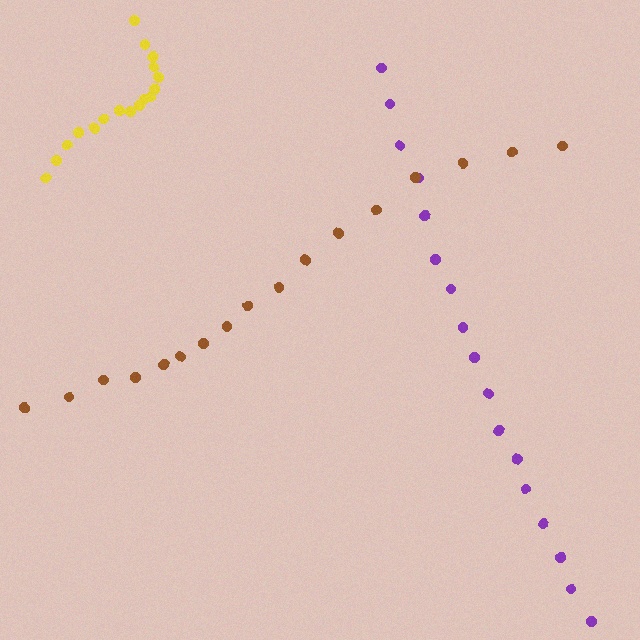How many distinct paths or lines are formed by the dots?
There are 3 distinct paths.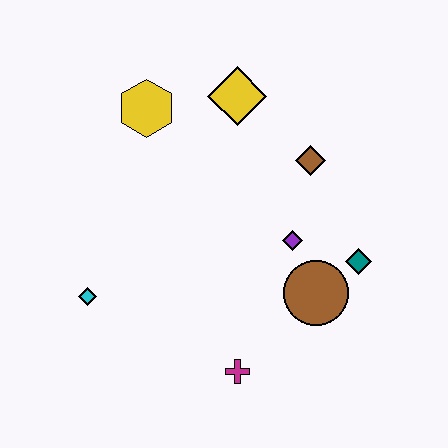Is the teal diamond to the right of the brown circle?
Yes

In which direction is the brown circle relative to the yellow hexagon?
The brown circle is below the yellow hexagon.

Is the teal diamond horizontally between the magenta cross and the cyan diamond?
No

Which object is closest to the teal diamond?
The brown circle is closest to the teal diamond.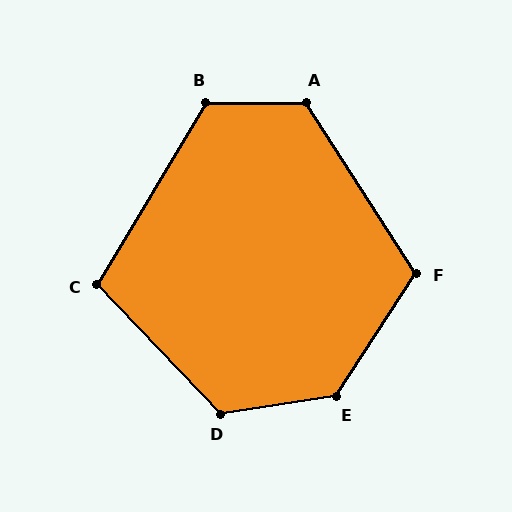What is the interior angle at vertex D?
Approximately 125 degrees (obtuse).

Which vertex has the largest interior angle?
E, at approximately 132 degrees.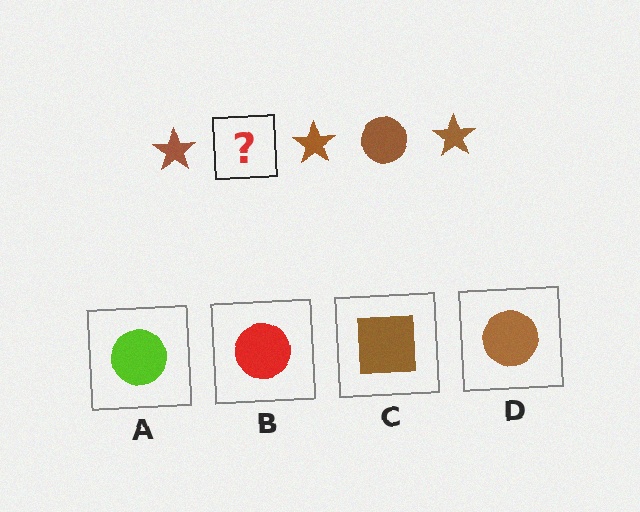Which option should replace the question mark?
Option D.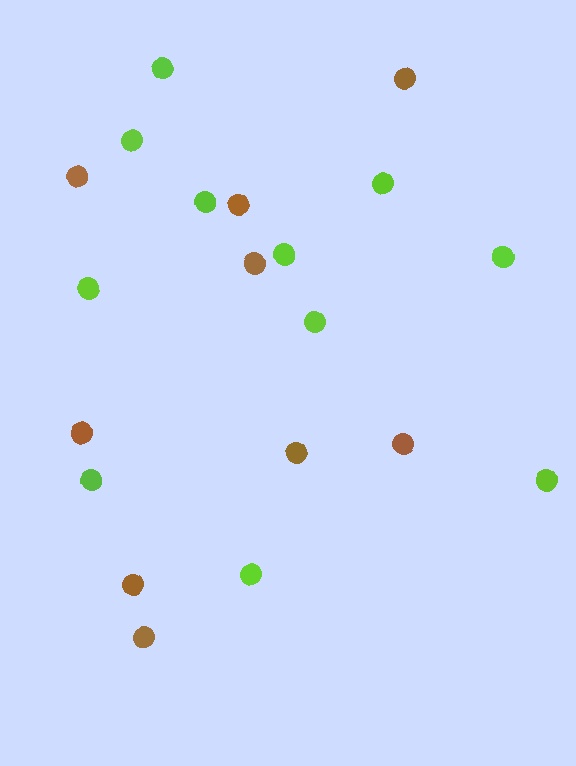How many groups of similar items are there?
There are 2 groups: one group of brown circles (9) and one group of lime circles (11).